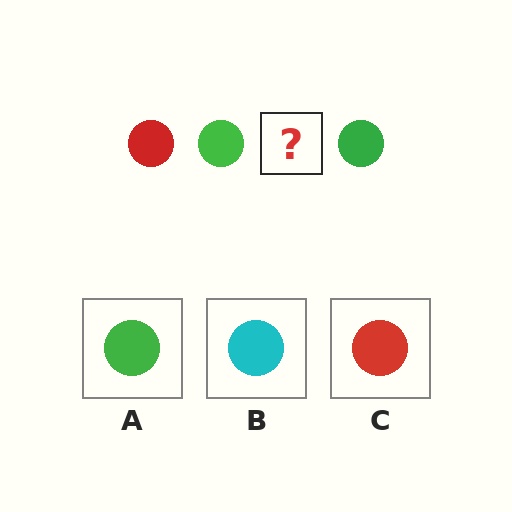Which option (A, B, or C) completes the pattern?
C.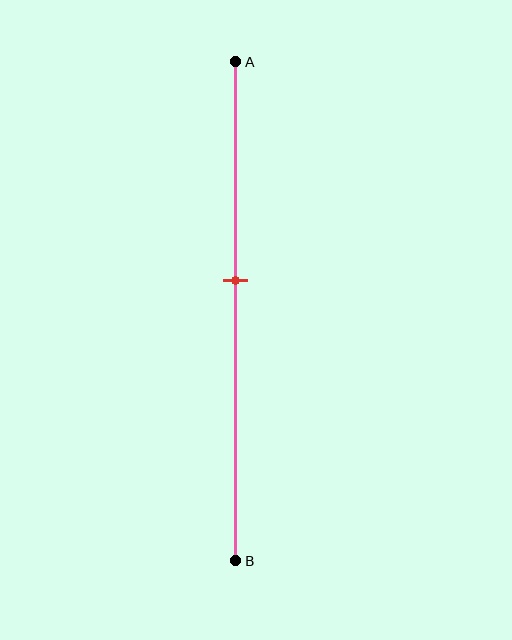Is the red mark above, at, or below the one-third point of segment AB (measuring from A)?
The red mark is below the one-third point of segment AB.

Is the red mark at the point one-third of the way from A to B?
No, the mark is at about 45% from A, not at the 33% one-third point.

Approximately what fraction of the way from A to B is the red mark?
The red mark is approximately 45% of the way from A to B.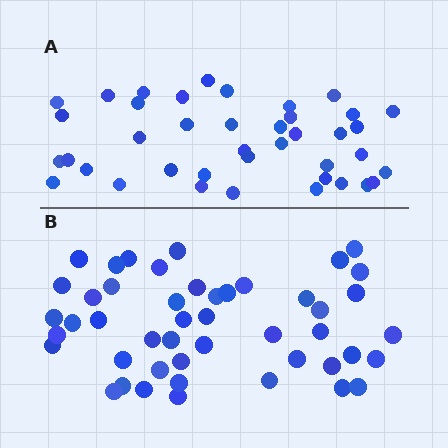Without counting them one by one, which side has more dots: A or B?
Region B (the bottom region) has more dots.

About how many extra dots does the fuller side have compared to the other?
Region B has roughly 8 or so more dots than region A.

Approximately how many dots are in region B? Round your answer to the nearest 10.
About 50 dots. (The exact count is 47, which rounds to 50.)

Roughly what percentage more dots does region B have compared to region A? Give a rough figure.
About 20% more.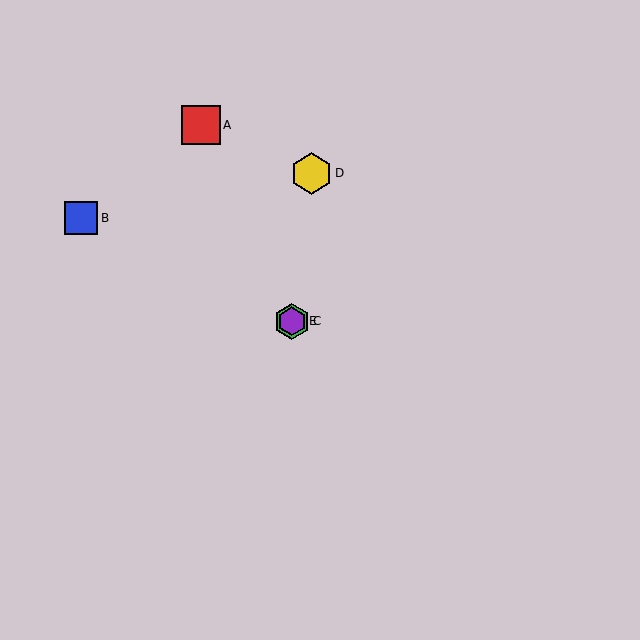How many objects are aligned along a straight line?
3 objects (A, C, E) are aligned along a straight line.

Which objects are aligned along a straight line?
Objects A, C, E are aligned along a straight line.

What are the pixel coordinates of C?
Object C is at (292, 321).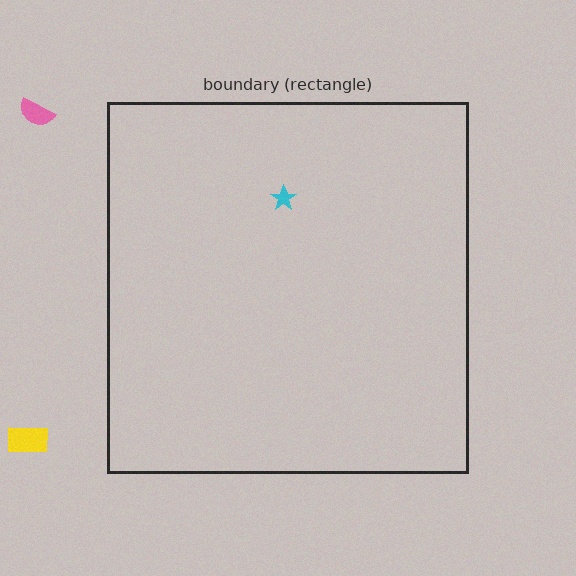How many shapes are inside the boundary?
1 inside, 2 outside.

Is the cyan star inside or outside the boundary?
Inside.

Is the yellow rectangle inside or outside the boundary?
Outside.